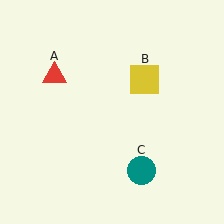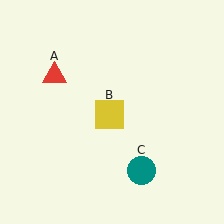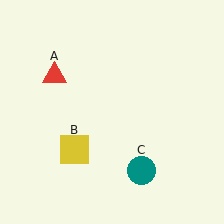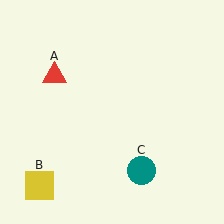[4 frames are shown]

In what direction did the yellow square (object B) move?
The yellow square (object B) moved down and to the left.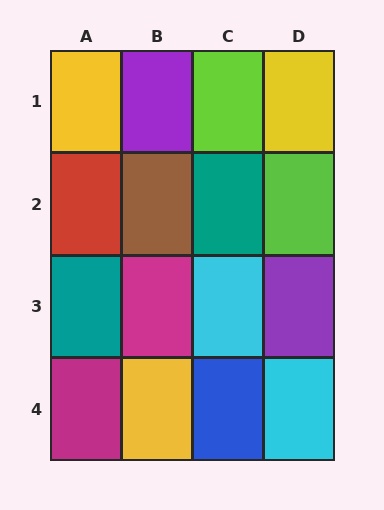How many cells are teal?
2 cells are teal.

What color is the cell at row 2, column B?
Brown.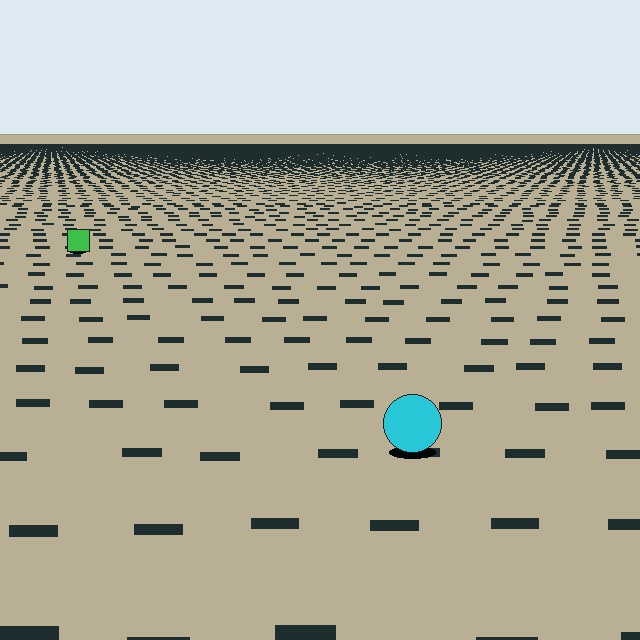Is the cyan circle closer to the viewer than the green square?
Yes. The cyan circle is closer — you can tell from the texture gradient: the ground texture is coarser near it.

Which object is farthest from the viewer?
The green square is farthest from the viewer. It appears smaller and the ground texture around it is denser.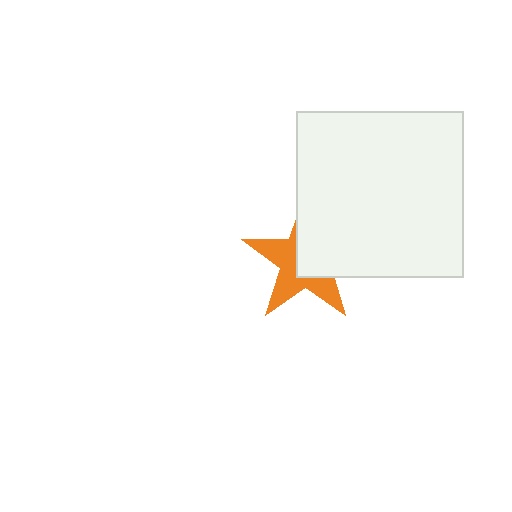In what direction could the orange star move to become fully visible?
The orange star could move toward the lower-left. That would shift it out from behind the white square entirely.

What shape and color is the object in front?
The object in front is a white square.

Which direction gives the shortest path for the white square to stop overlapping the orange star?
Moving toward the upper-right gives the shortest separation.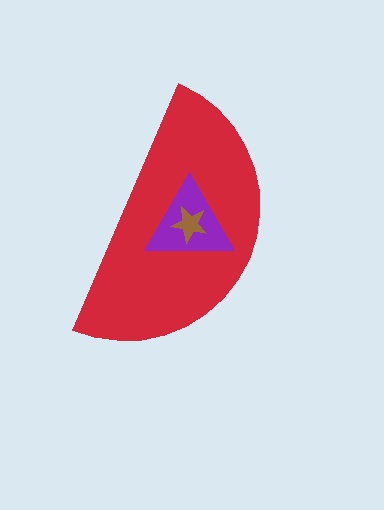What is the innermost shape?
The brown star.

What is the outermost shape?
The red semicircle.